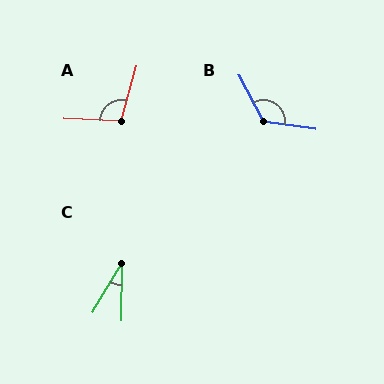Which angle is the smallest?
C, at approximately 31 degrees.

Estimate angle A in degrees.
Approximately 103 degrees.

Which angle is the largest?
B, at approximately 126 degrees.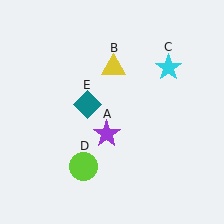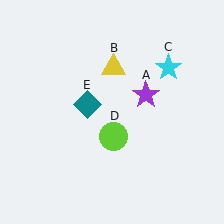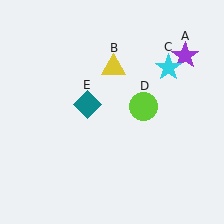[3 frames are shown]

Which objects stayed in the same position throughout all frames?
Yellow triangle (object B) and cyan star (object C) and teal diamond (object E) remained stationary.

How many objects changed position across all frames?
2 objects changed position: purple star (object A), lime circle (object D).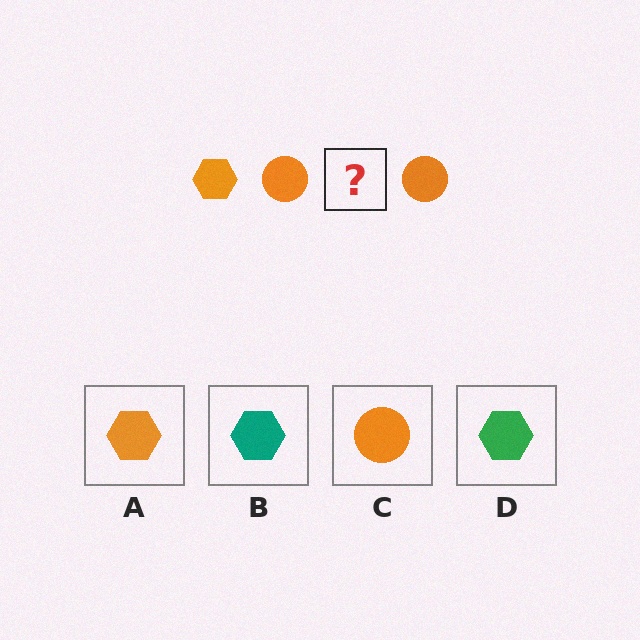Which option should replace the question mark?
Option A.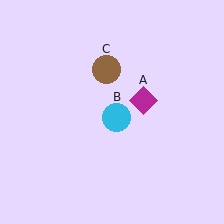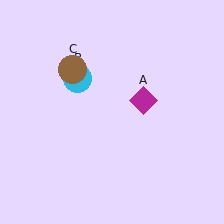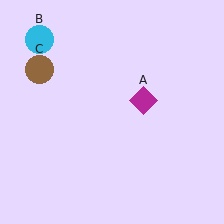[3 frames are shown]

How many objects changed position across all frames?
2 objects changed position: cyan circle (object B), brown circle (object C).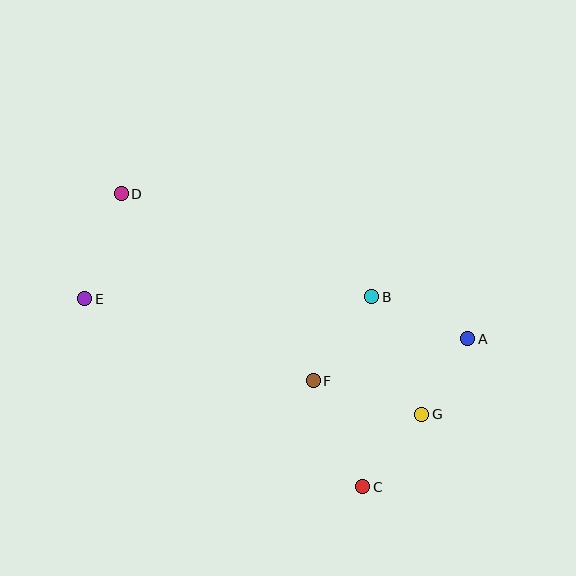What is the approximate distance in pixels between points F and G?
The distance between F and G is approximately 114 pixels.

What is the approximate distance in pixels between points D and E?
The distance between D and E is approximately 111 pixels.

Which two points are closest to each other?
Points A and G are closest to each other.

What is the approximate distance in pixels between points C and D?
The distance between C and D is approximately 380 pixels.